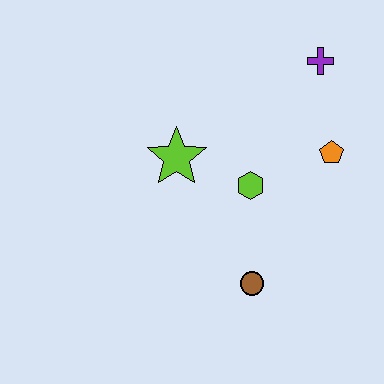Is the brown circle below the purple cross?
Yes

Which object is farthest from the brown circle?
The purple cross is farthest from the brown circle.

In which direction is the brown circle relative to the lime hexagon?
The brown circle is below the lime hexagon.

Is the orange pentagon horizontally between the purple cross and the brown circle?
No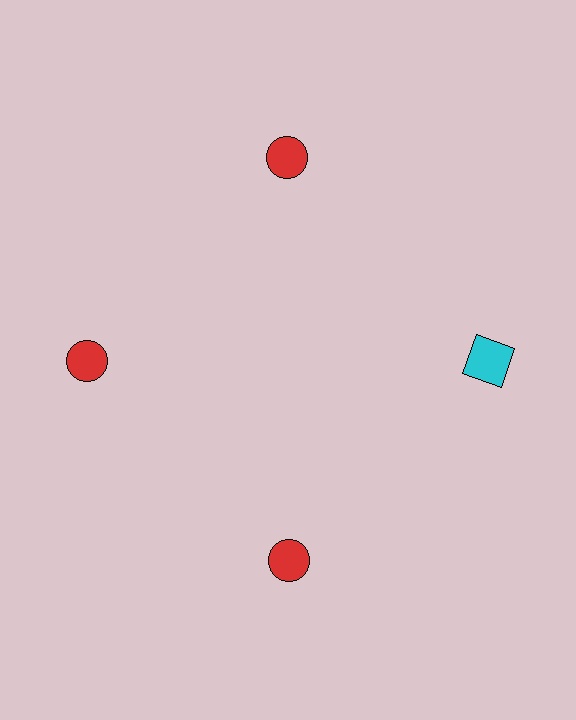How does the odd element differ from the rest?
It differs in both color (cyan instead of red) and shape (square instead of circle).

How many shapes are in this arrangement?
There are 4 shapes arranged in a ring pattern.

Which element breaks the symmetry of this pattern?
The cyan square at roughly the 3 o'clock position breaks the symmetry. All other shapes are red circles.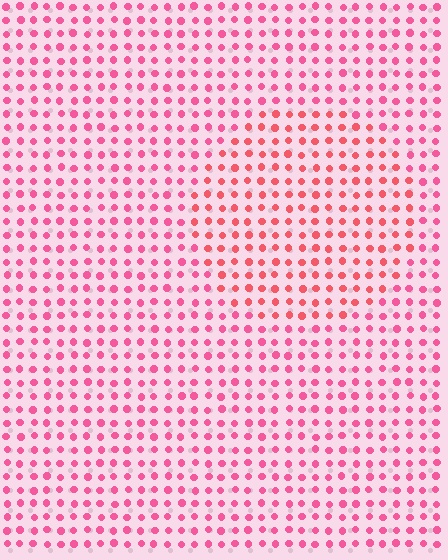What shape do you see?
I see a circle.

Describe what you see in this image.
The image is filled with small pink elements in a uniform arrangement. A circle-shaped region is visible where the elements are tinted to a slightly different hue, forming a subtle color boundary.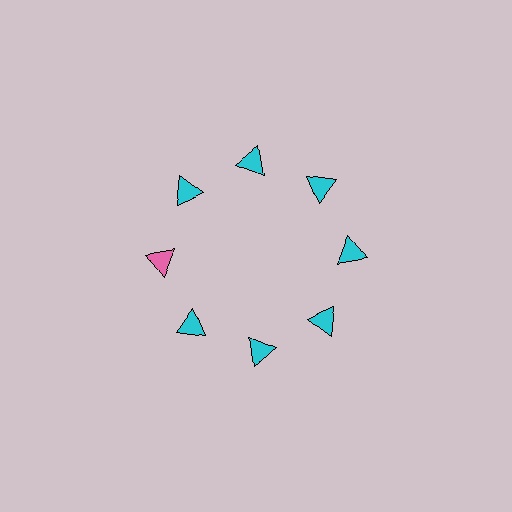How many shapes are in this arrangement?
There are 8 shapes arranged in a ring pattern.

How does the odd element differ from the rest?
It has a different color: pink instead of cyan.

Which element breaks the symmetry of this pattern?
The pink triangle at roughly the 9 o'clock position breaks the symmetry. All other shapes are cyan triangles.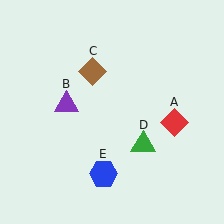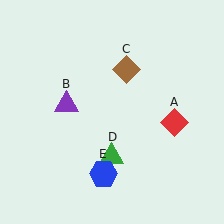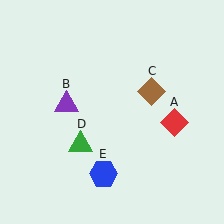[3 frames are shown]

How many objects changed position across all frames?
2 objects changed position: brown diamond (object C), green triangle (object D).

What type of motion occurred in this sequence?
The brown diamond (object C), green triangle (object D) rotated clockwise around the center of the scene.